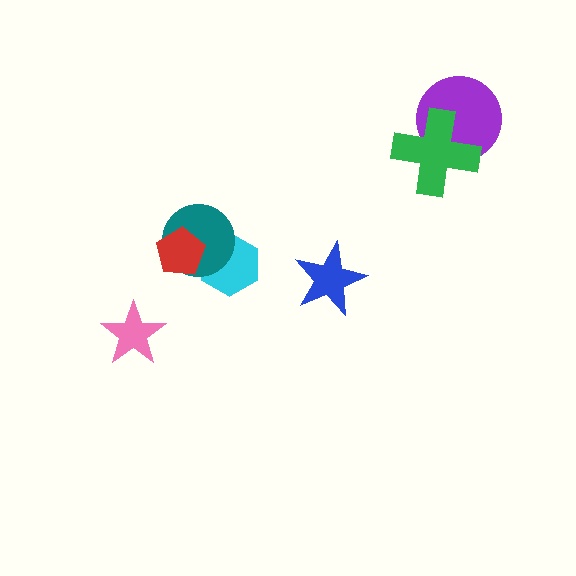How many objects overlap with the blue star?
0 objects overlap with the blue star.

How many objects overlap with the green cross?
1 object overlaps with the green cross.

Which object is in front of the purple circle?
The green cross is in front of the purple circle.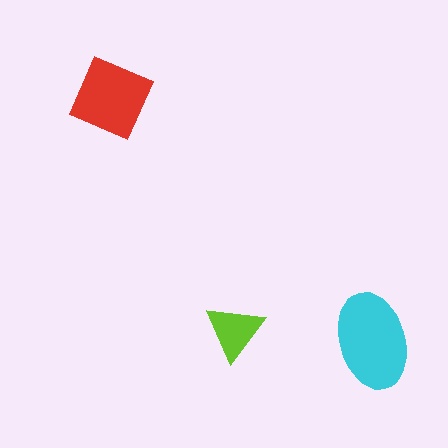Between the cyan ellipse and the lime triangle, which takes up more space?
The cyan ellipse.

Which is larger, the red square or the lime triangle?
The red square.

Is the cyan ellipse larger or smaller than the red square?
Larger.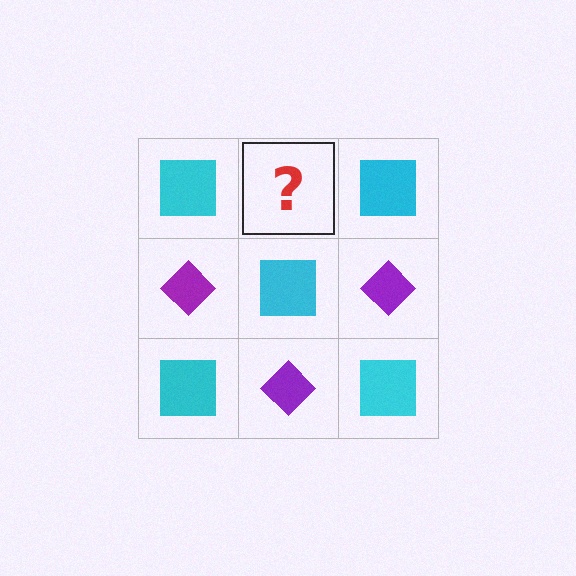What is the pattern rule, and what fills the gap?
The rule is that it alternates cyan square and purple diamond in a checkerboard pattern. The gap should be filled with a purple diamond.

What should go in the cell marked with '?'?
The missing cell should contain a purple diamond.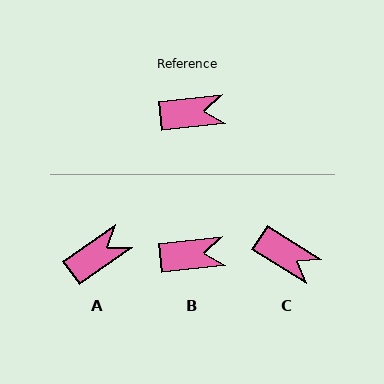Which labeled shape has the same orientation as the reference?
B.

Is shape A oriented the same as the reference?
No, it is off by about 29 degrees.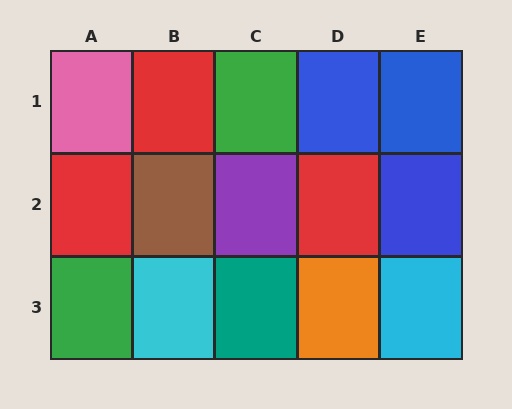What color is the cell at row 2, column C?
Purple.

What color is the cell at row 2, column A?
Red.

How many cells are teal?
1 cell is teal.